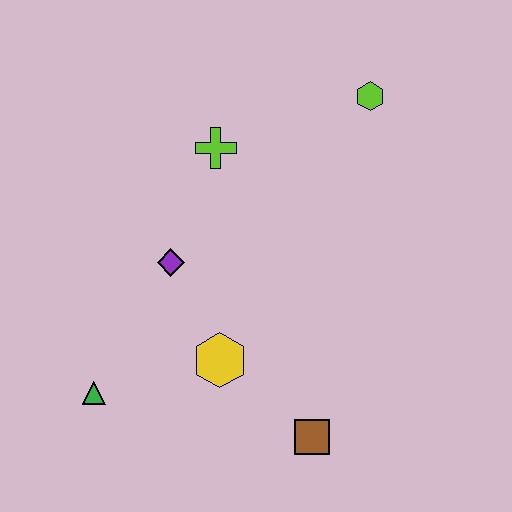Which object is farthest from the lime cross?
The brown square is farthest from the lime cross.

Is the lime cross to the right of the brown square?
No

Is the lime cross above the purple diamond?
Yes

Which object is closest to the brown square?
The yellow hexagon is closest to the brown square.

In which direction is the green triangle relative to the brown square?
The green triangle is to the left of the brown square.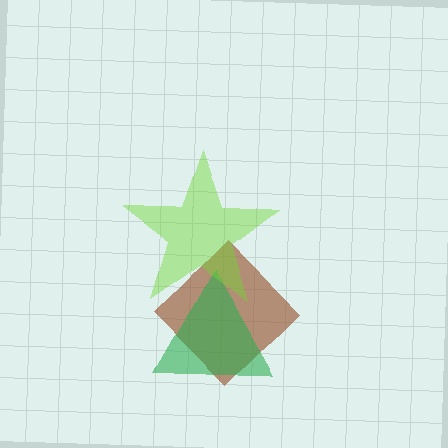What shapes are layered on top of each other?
The layered shapes are: a brown diamond, a green triangle, a lime star.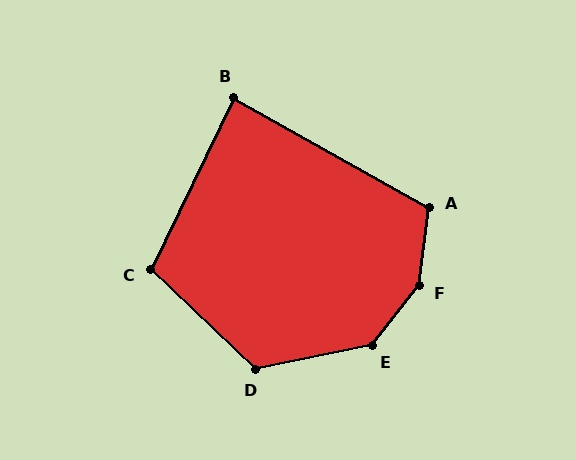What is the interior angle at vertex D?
Approximately 125 degrees (obtuse).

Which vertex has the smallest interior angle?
B, at approximately 87 degrees.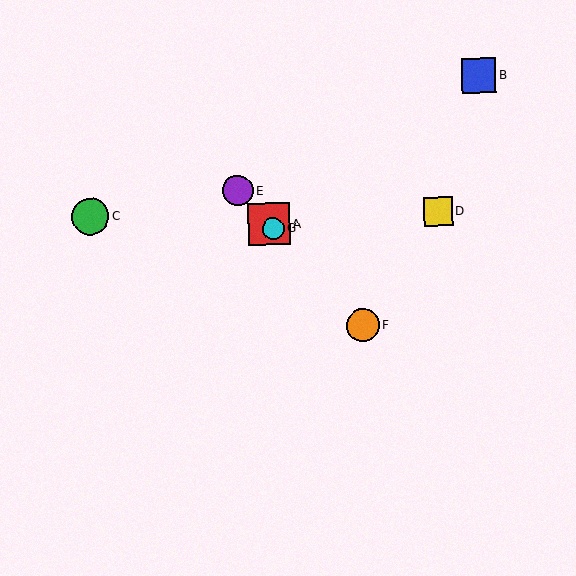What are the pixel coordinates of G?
Object G is at (273, 229).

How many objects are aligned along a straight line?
4 objects (A, E, F, G) are aligned along a straight line.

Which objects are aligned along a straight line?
Objects A, E, F, G are aligned along a straight line.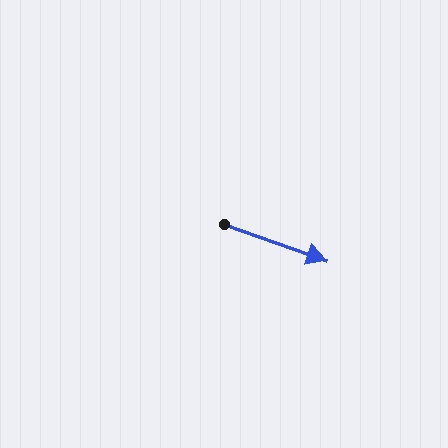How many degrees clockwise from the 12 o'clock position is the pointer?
Approximately 110 degrees.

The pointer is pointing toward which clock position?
Roughly 4 o'clock.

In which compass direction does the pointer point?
East.